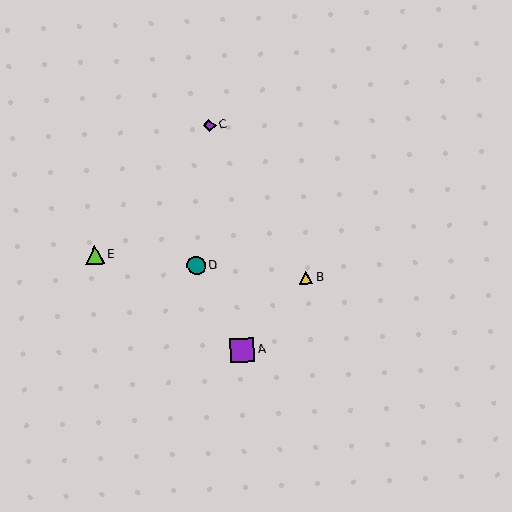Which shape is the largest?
The purple square (labeled A) is the largest.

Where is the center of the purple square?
The center of the purple square is at (242, 350).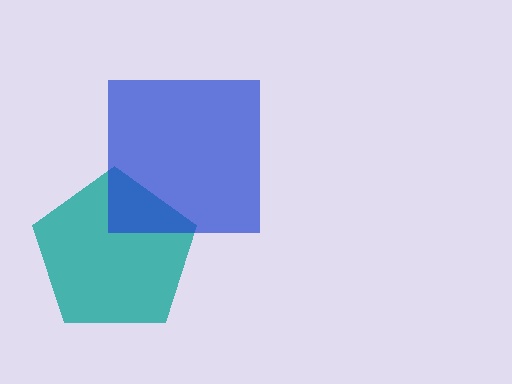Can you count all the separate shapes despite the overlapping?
Yes, there are 2 separate shapes.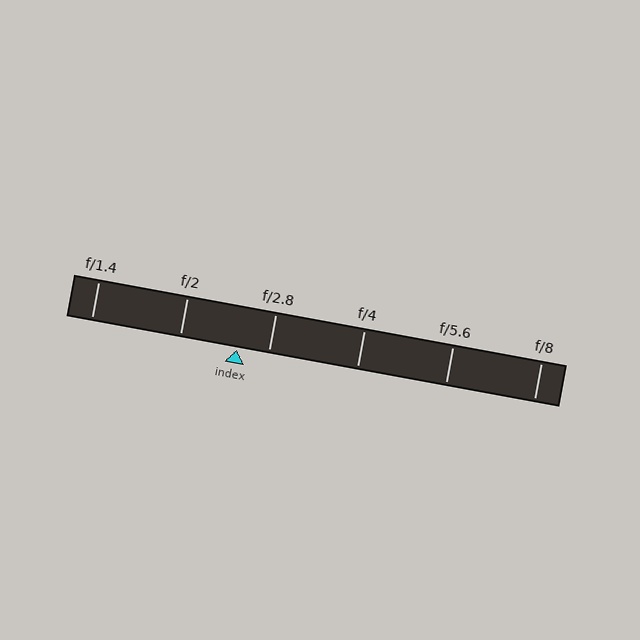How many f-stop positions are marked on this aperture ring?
There are 6 f-stop positions marked.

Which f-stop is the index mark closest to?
The index mark is closest to f/2.8.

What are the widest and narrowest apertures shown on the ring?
The widest aperture shown is f/1.4 and the narrowest is f/8.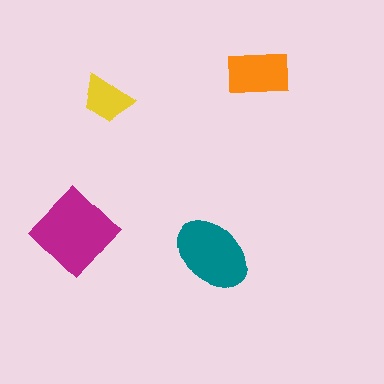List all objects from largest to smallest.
The magenta diamond, the teal ellipse, the orange rectangle, the yellow trapezoid.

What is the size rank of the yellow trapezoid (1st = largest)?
4th.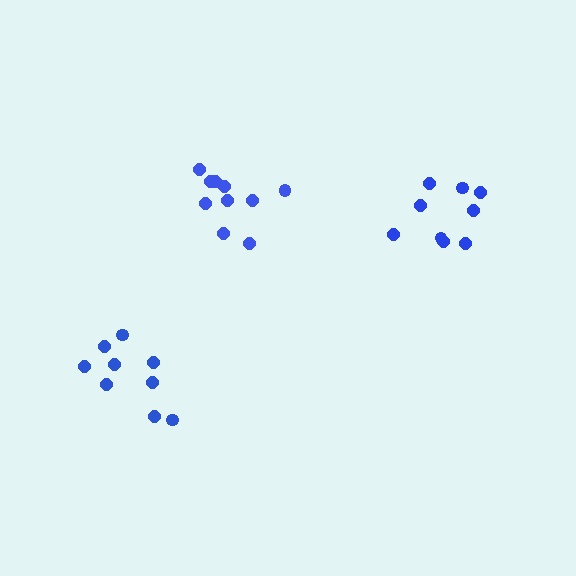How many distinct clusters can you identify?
There are 3 distinct clusters.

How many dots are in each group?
Group 1: 10 dots, Group 2: 9 dots, Group 3: 9 dots (28 total).